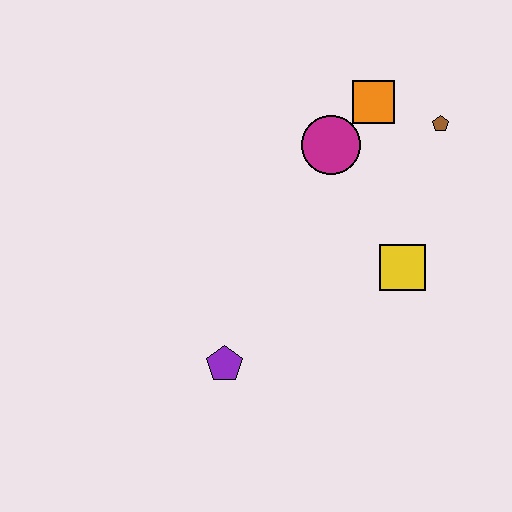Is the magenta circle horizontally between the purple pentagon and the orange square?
Yes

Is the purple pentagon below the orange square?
Yes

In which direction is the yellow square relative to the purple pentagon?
The yellow square is to the right of the purple pentagon.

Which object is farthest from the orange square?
The purple pentagon is farthest from the orange square.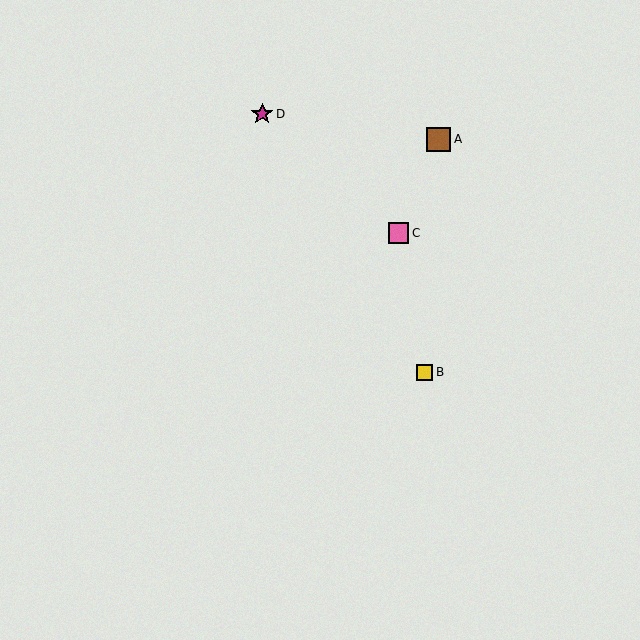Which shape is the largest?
The brown square (labeled A) is the largest.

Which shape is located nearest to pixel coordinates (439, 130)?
The brown square (labeled A) at (439, 139) is nearest to that location.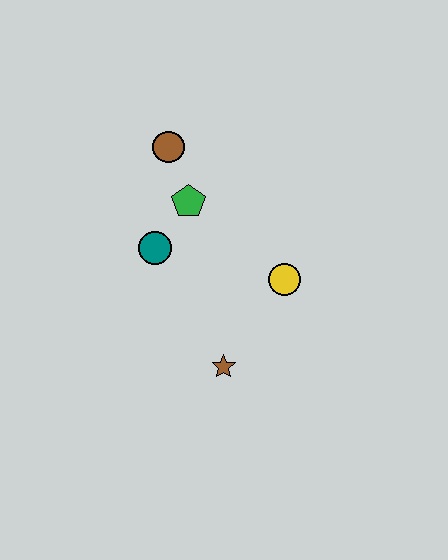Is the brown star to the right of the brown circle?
Yes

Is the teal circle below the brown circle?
Yes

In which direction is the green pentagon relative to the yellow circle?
The green pentagon is to the left of the yellow circle.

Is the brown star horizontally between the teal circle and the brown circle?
No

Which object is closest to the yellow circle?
The brown star is closest to the yellow circle.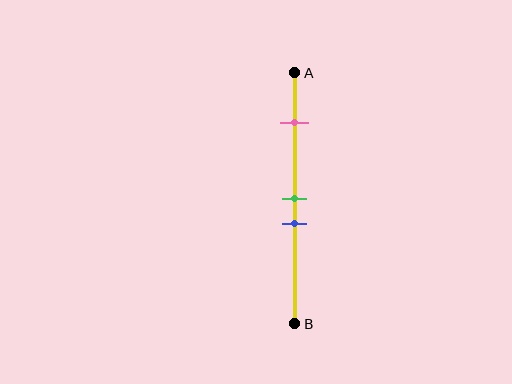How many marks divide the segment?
There are 3 marks dividing the segment.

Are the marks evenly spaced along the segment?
No, the marks are not evenly spaced.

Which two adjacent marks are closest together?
The green and blue marks are the closest adjacent pair.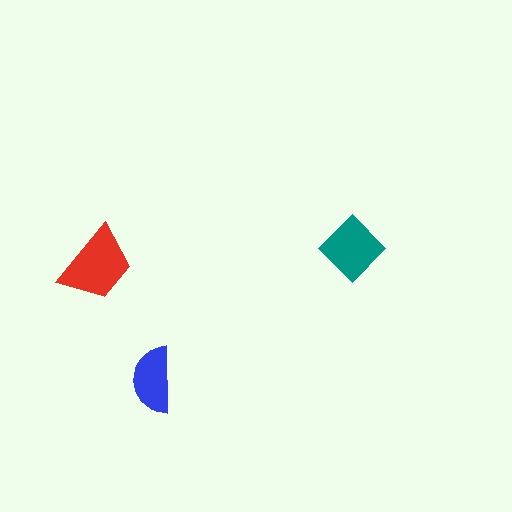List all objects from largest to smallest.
The red trapezoid, the teal diamond, the blue semicircle.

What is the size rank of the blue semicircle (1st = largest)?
3rd.